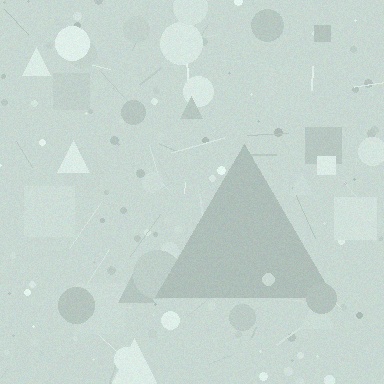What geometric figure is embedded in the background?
A triangle is embedded in the background.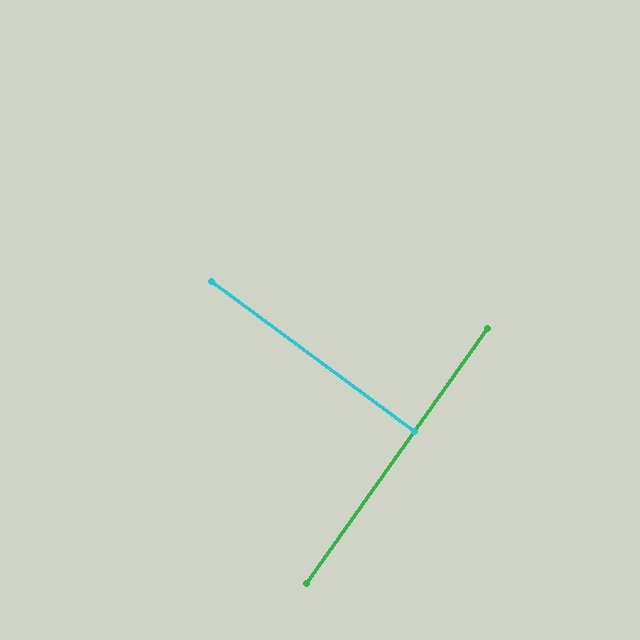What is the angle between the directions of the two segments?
Approximately 89 degrees.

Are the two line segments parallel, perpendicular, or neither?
Perpendicular — they meet at approximately 89°.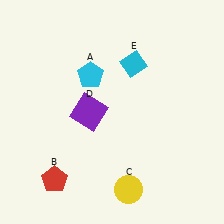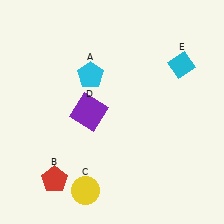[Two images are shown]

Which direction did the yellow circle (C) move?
The yellow circle (C) moved left.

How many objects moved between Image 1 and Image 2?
2 objects moved between the two images.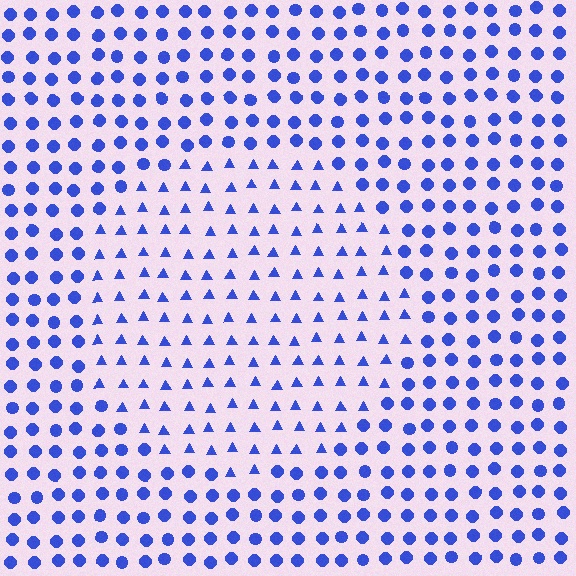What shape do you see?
I see a circle.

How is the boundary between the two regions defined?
The boundary is defined by a change in element shape: triangles inside vs. circles outside. All elements share the same color and spacing.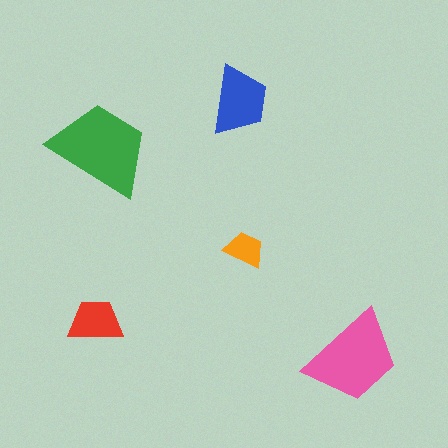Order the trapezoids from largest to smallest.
the green one, the pink one, the blue one, the red one, the orange one.